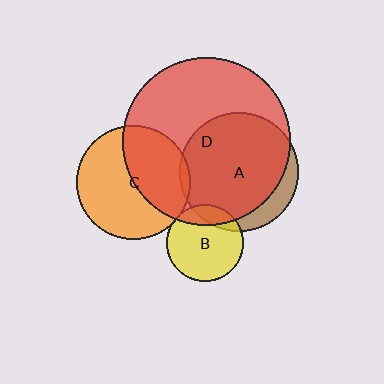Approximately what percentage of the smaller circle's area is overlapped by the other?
Approximately 5%.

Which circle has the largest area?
Circle D (red).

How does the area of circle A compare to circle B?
Approximately 2.4 times.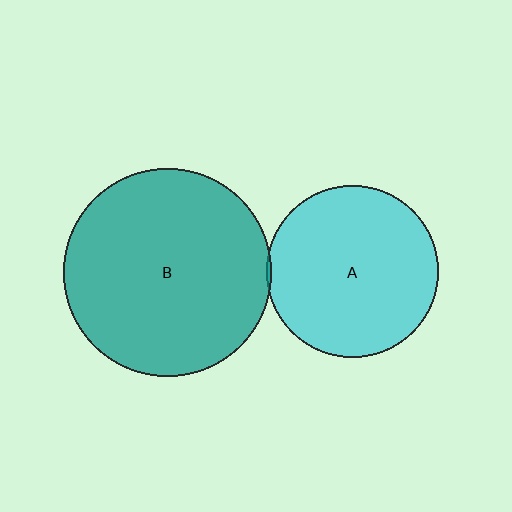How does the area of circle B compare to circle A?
Approximately 1.5 times.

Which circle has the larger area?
Circle B (teal).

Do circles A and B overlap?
Yes.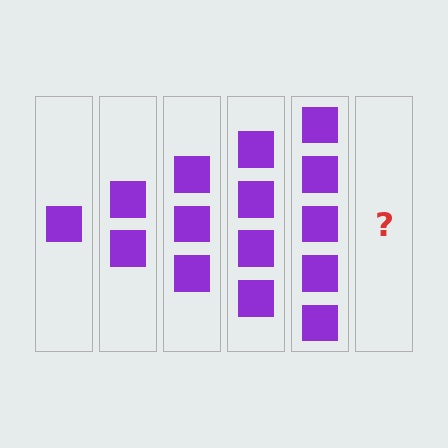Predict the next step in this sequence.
The next step is 6 squares.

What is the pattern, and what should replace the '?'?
The pattern is that each step adds one more square. The '?' should be 6 squares.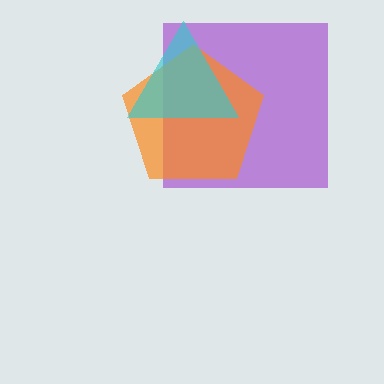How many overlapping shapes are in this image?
There are 3 overlapping shapes in the image.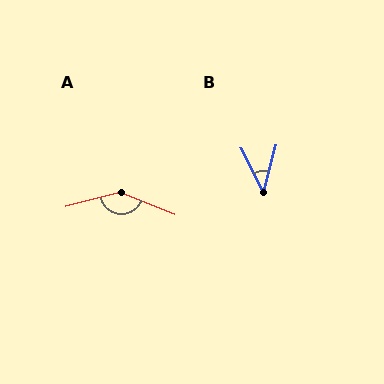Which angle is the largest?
A, at approximately 144 degrees.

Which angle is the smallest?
B, at approximately 41 degrees.